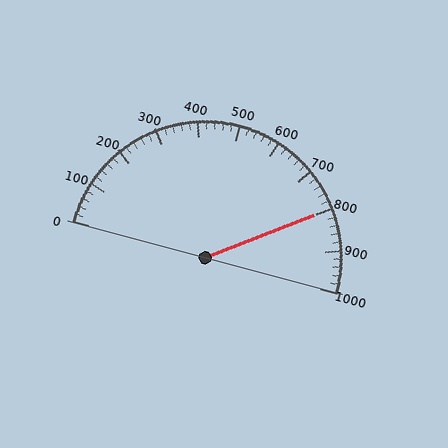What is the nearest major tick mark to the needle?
The nearest major tick mark is 800.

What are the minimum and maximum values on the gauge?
The gauge ranges from 0 to 1000.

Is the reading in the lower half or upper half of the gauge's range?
The reading is in the upper half of the range (0 to 1000).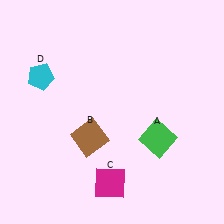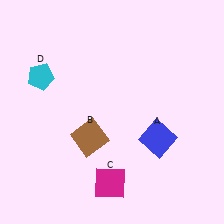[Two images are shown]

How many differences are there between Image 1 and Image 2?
There is 1 difference between the two images.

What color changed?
The square (A) changed from green in Image 1 to blue in Image 2.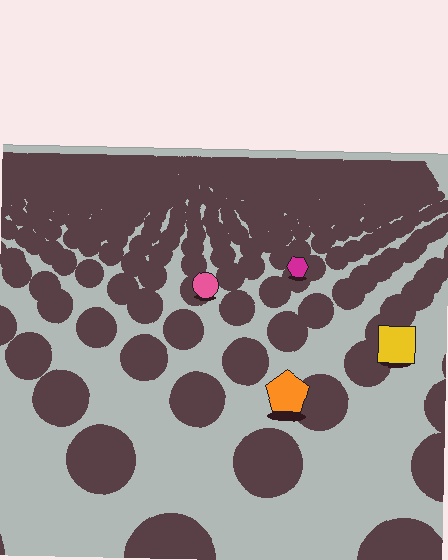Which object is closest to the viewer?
The orange pentagon is closest. The texture marks near it are larger and more spread out.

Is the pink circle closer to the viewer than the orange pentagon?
No. The orange pentagon is closer — you can tell from the texture gradient: the ground texture is coarser near it.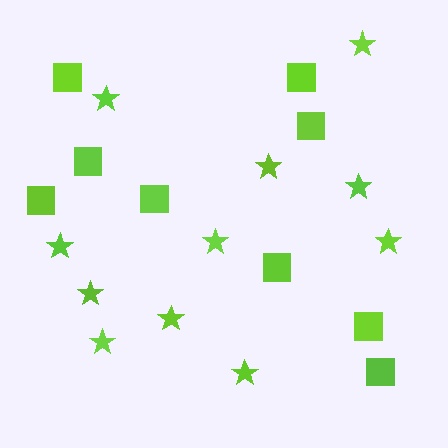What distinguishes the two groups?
There are 2 groups: one group of stars (11) and one group of squares (9).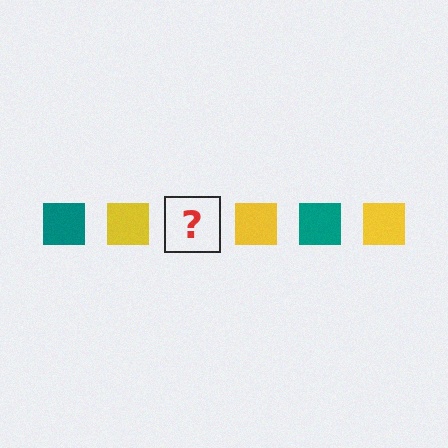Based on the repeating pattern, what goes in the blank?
The blank should be a teal square.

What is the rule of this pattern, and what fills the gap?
The rule is that the pattern cycles through teal, yellow squares. The gap should be filled with a teal square.